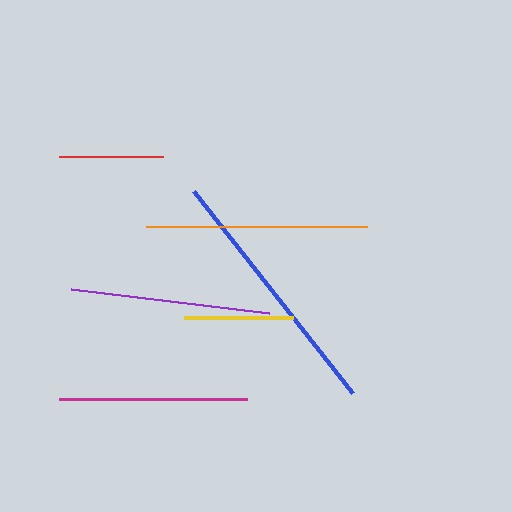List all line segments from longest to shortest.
From longest to shortest: blue, orange, purple, magenta, yellow, red.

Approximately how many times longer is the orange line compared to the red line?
The orange line is approximately 2.1 times the length of the red line.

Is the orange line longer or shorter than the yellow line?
The orange line is longer than the yellow line.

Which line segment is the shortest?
The red line is the shortest at approximately 103 pixels.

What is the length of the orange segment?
The orange segment is approximately 221 pixels long.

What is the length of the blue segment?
The blue segment is approximately 257 pixels long.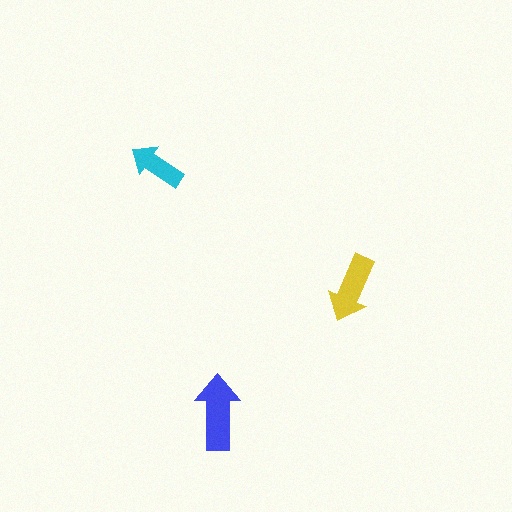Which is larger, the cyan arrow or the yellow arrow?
The yellow one.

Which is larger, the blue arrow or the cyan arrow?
The blue one.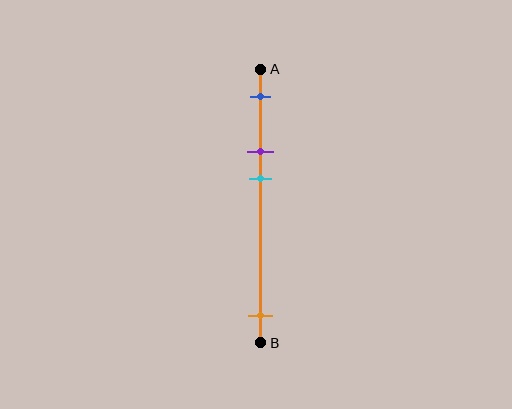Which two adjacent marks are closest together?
The purple and cyan marks are the closest adjacent pair.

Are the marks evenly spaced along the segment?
No, the marks are not evenly spaced.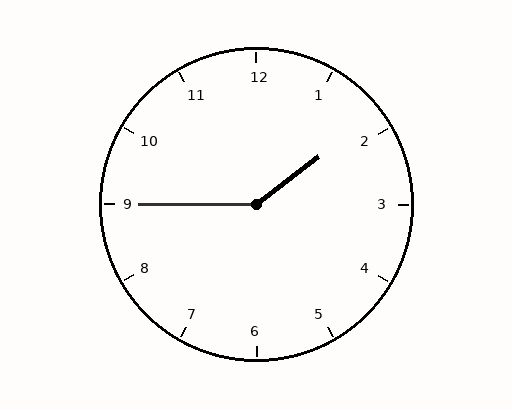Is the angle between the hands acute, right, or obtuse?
It is obtuse.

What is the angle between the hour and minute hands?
Approximately 142 degrees.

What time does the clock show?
1:45.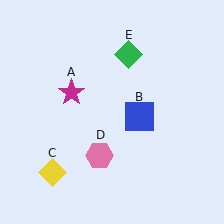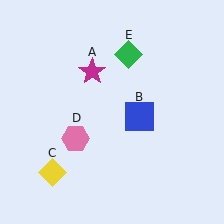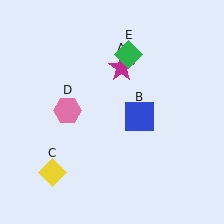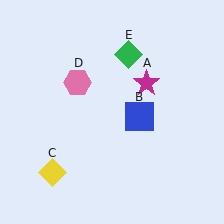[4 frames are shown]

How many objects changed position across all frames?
2 objects changed position: magenta star (object A), pink hexagon (object D).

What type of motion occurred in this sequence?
The magenta star (object A), pink hexagon (object D) rotated clockwise around the center of the scene.